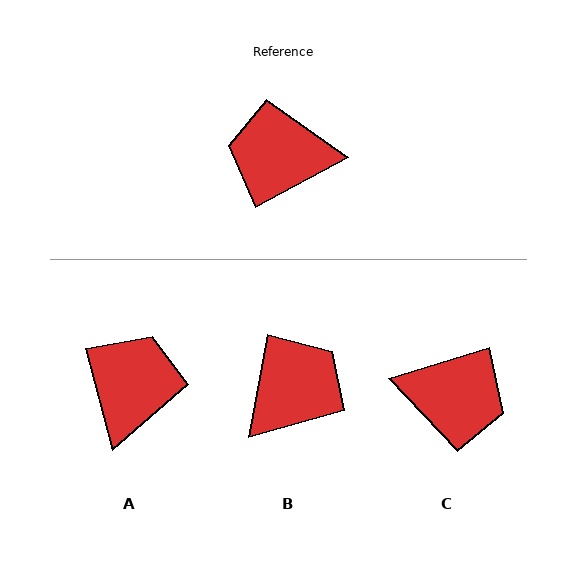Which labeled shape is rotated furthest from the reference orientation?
C, about 169 degrees away.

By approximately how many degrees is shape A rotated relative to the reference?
Approximately 104 degrees clockwise.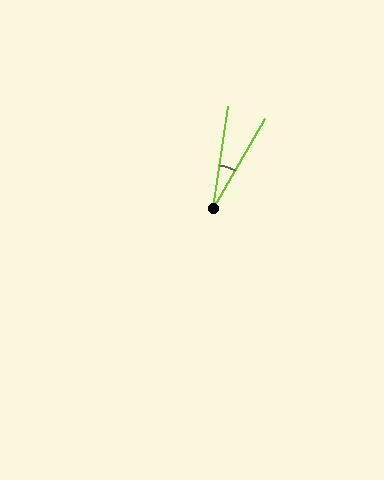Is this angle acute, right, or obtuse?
It is acute.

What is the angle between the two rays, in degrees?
Approximately 22 degrees.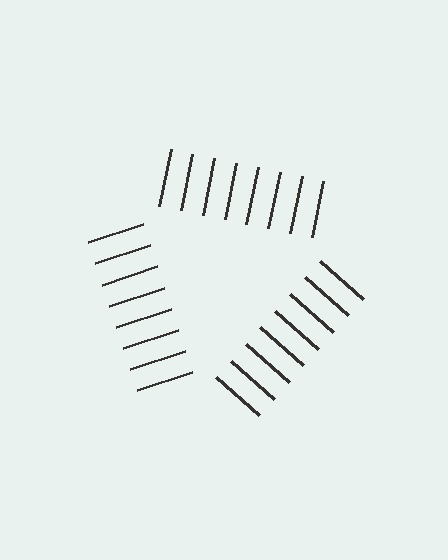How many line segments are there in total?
24 — 8 along each of the 3 edges.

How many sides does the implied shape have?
3 sides — the line-ends trace a triangle.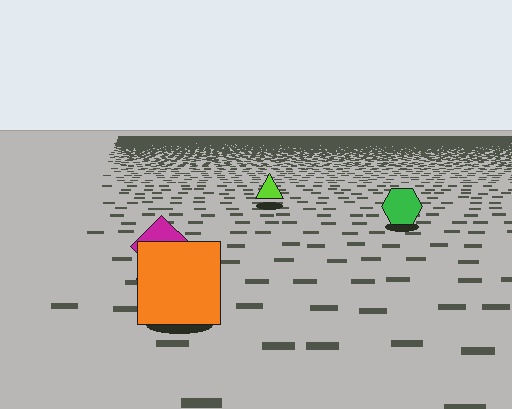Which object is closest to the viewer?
The orange square is closest. The texture marks near it are larger and more spread out.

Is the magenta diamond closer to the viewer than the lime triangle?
Yes. The magenta diamond is closer — you can tell from the texture gradient: the ground texture is coarser near it.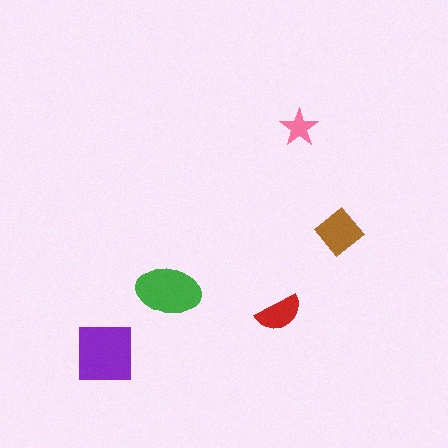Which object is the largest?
The purple square.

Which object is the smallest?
The pink star.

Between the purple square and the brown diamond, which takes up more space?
The purple square.